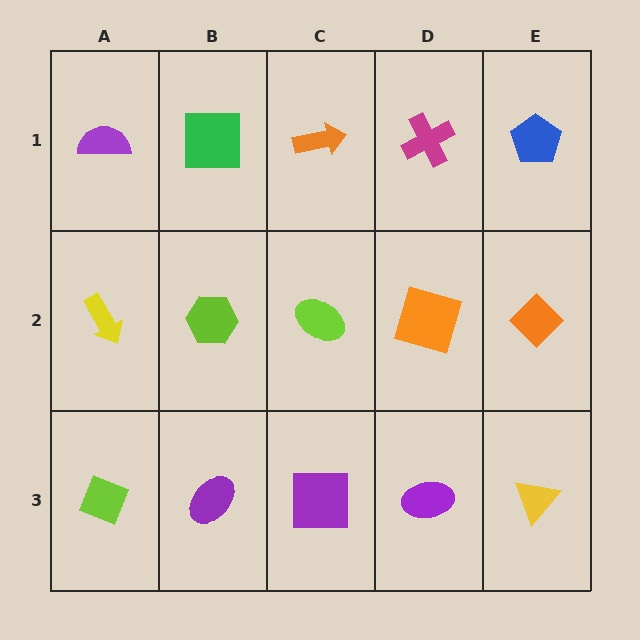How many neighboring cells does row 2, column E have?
3.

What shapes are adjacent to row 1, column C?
A lime ellipse (row 2, column C), a green square (row 1, column B), a magenta cross (row 1, column D).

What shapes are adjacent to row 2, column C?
An orange arrow (row 1, column C), a purple square (row 3, column C), a lime hexagon (row 2, column B), an orange square (row 2, column D).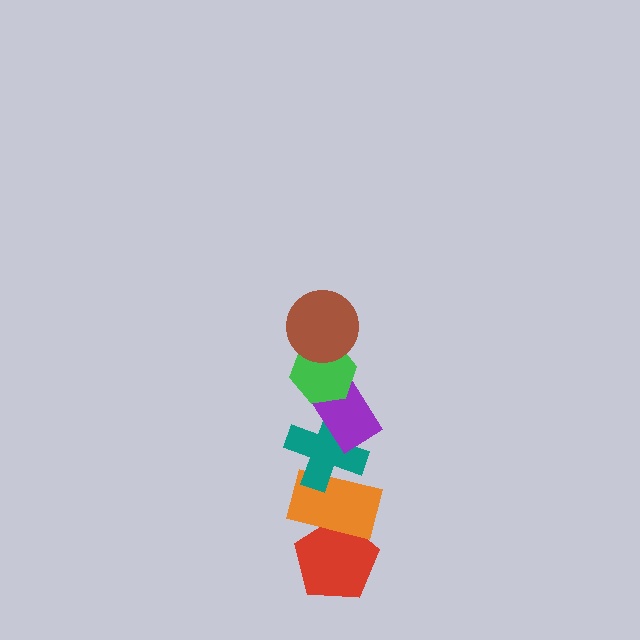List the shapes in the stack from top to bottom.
From top to bottom: the brown circle, the green hexagon, the purple rectangle, the teal cross, the orange rectangle, the red pentagon.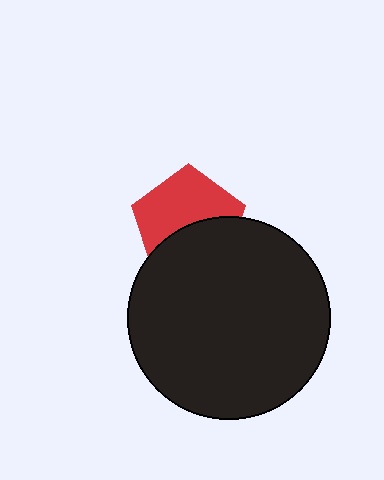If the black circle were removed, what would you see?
You would see the complete red pentagon.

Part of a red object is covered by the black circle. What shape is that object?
It is a pentagon.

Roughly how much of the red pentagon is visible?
About half of it is visible (roughly 56%).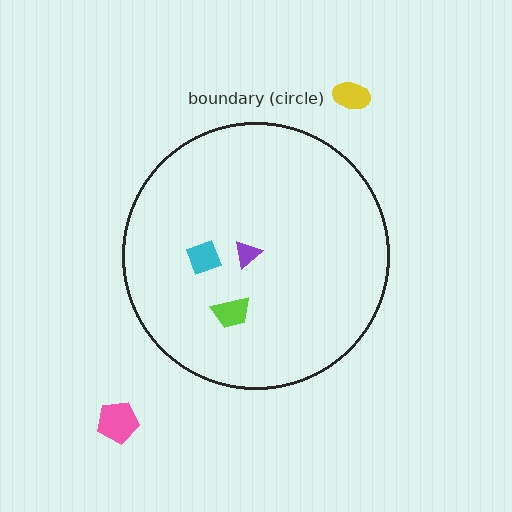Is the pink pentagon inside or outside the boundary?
Outside.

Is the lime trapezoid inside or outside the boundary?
Inside.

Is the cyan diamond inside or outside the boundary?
Inside.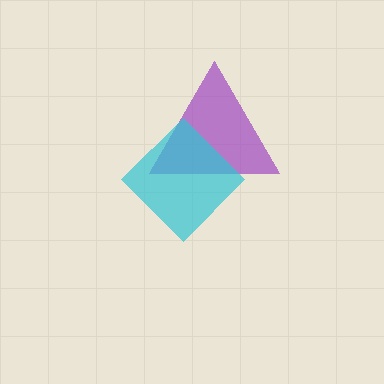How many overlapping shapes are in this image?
There are 2 overlapping shapes in the image.